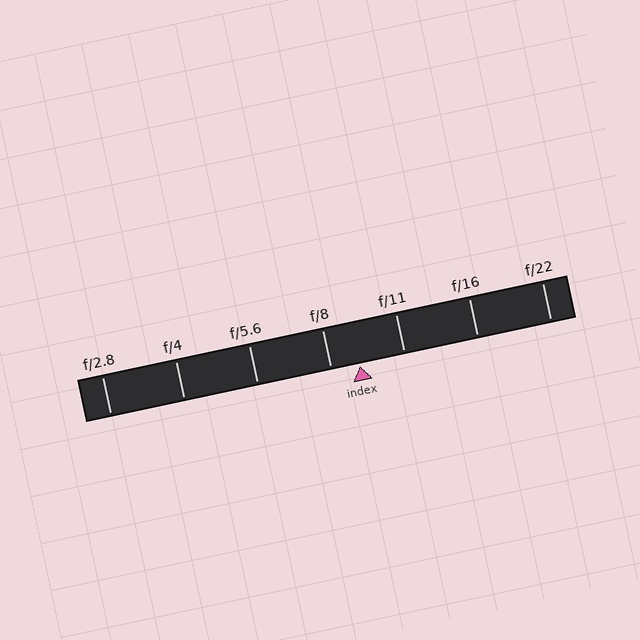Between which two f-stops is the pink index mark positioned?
The index mark is between f/8 and f/11.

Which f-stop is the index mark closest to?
The index mark is closest to f/8.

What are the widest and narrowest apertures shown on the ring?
The widest aperture shown is f/2.8 and the narrowest is f/22.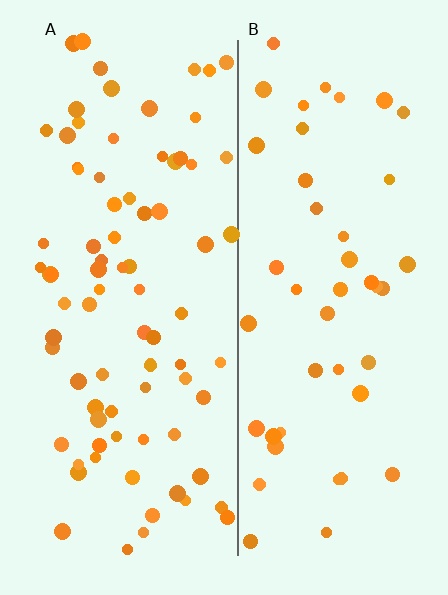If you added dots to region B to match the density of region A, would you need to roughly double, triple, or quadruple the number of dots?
Approximately double.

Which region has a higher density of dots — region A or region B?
A (the left).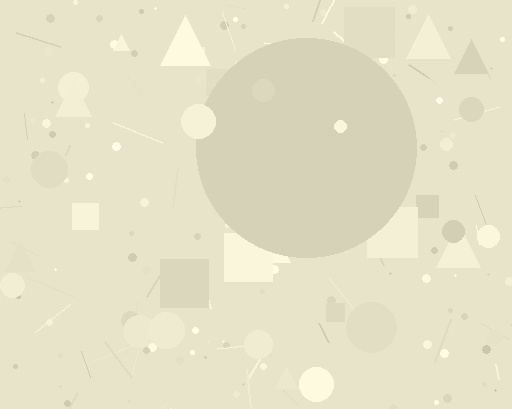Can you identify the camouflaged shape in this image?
The camouflaged shape is a circle.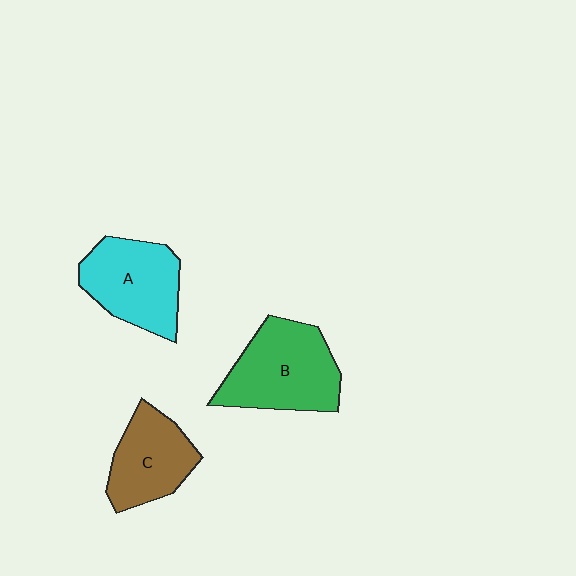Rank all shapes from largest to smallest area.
From largest to smallest: B (green), A (cyan), C (brown).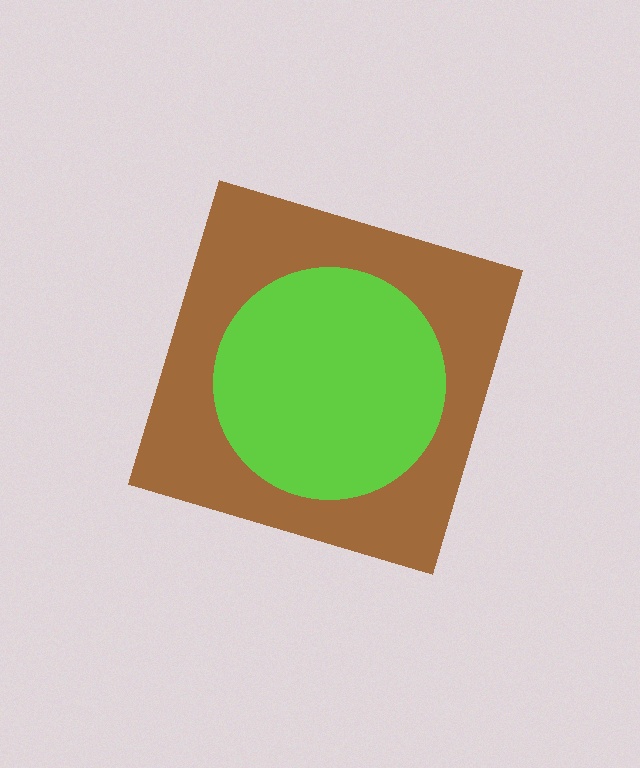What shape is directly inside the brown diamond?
The lime circle.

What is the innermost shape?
The lime circle.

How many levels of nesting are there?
2.